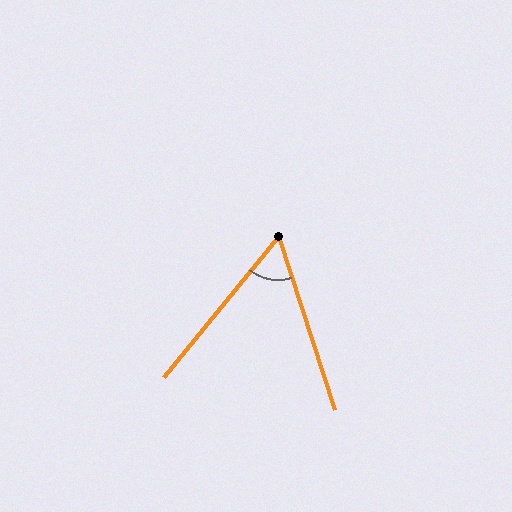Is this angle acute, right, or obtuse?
It is acute.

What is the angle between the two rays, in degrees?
Approximately 57 degrees.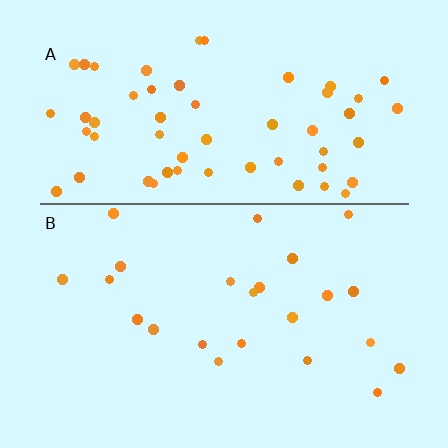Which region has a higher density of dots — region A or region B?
A (the top).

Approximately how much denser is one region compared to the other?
Approximately 2.5× — region A over region B.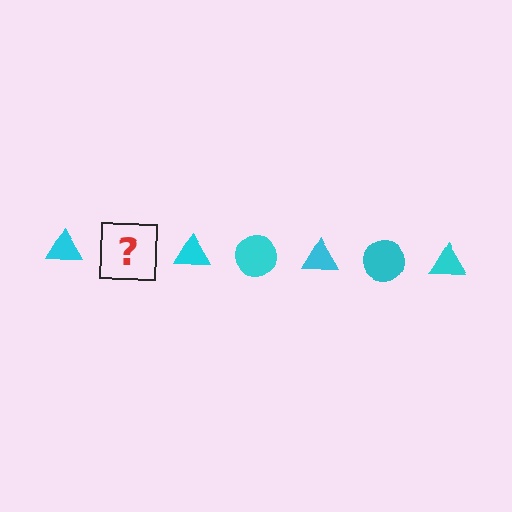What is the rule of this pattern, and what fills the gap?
The rule is that the pattern cycles through triangle, circle shapes in cyan. The gap should be filled with a cyan circle.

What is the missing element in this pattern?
The missing element is a cyan circle.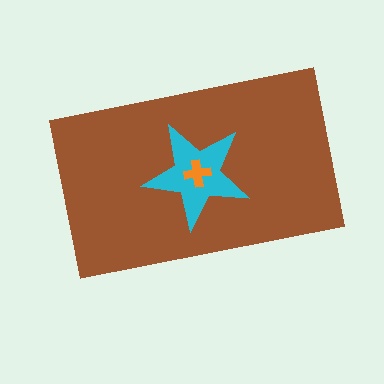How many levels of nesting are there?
3.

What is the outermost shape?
The brown rectangle.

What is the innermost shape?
The orange cross.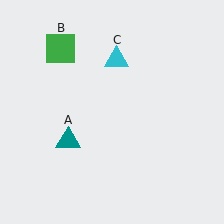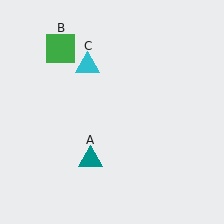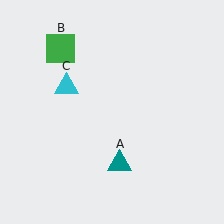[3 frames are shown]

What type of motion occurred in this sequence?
The teal triangle (object A), cyan triangle (object C) rotated counterclockwise around the center of the scene.